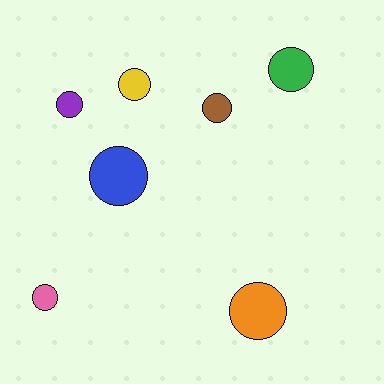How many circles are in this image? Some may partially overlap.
There are 7 circles.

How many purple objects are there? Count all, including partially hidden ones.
There is 1 purple object.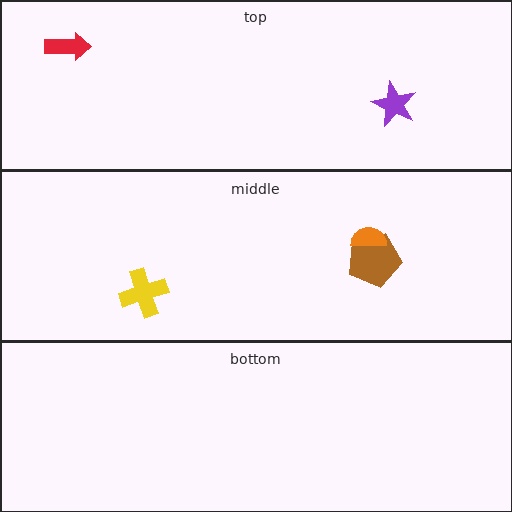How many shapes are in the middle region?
3.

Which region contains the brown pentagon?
The middle region.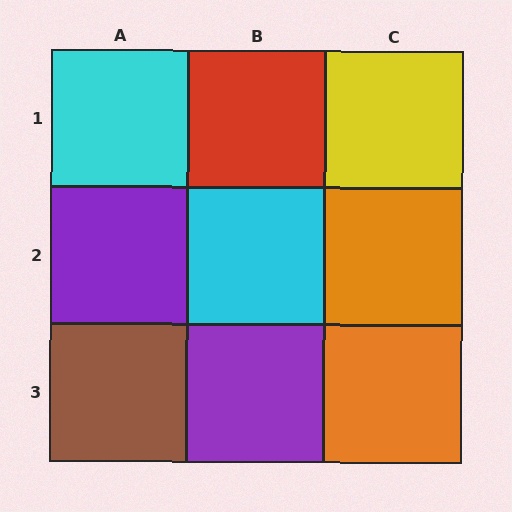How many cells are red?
1 cell is red.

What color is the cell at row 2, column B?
Cyan.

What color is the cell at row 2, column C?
Orange.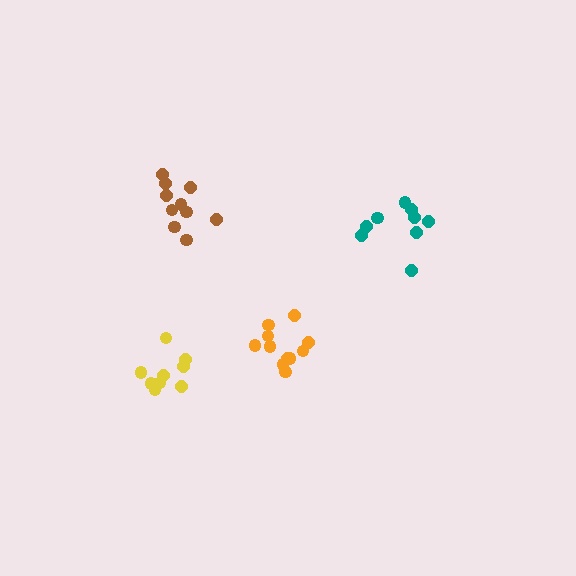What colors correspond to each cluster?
The clusters are colored: brown, teal, orange, yellow.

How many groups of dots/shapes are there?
There are 4 groups.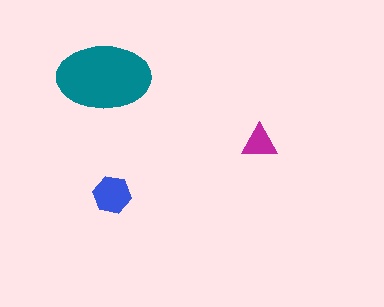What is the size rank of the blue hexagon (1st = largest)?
2nd.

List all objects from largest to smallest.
The teal ellipse, the blue hexagon, the magenta triangle.